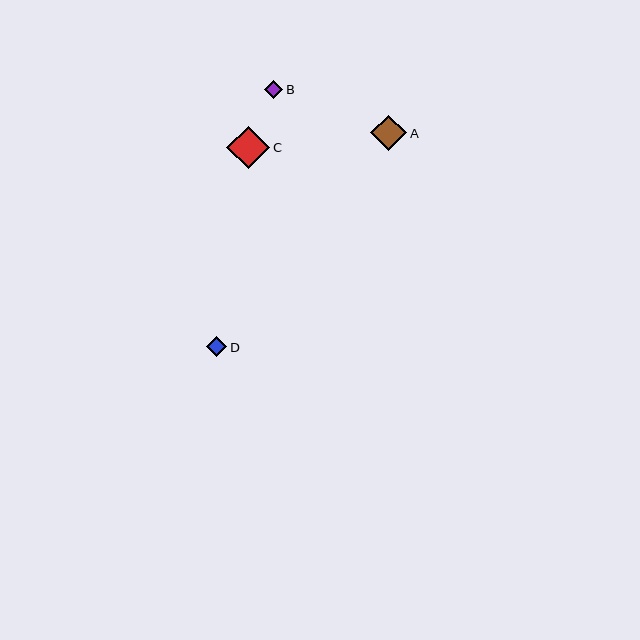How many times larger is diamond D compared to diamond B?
Diamond D is approximately 1.1 times the size of diamond B.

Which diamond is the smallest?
Diamond B is the smallest with a size of approximately 18 pixels.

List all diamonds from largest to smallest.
From largest to smallest: C, A, D, B.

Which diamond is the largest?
Diamond C is the largest with a size of approximately 43 pixels.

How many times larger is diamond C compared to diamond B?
Diamond C is approximately 2.4 times the size of diamond B.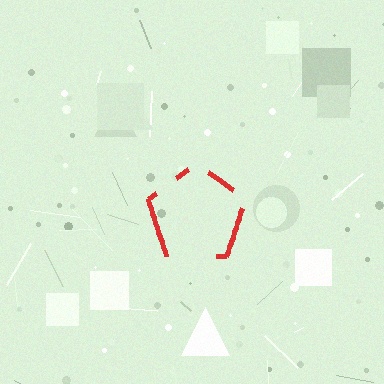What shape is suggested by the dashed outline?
The dashed outline suggests a pentagon.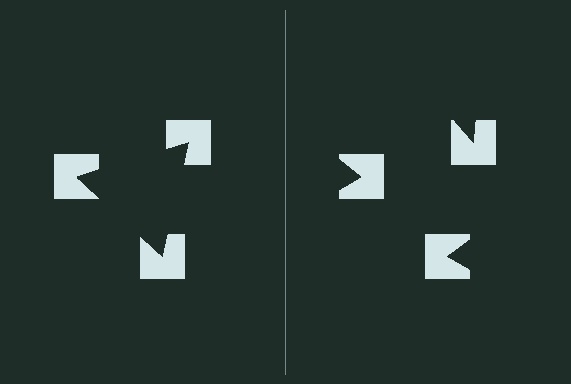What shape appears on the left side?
An illusory triangle.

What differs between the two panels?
The notched squares are positioned identically on both sides; only the wedge orientations differ. On the left they align to a triangle; on the right they are misaligned.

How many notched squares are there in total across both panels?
6 — 3 on each side.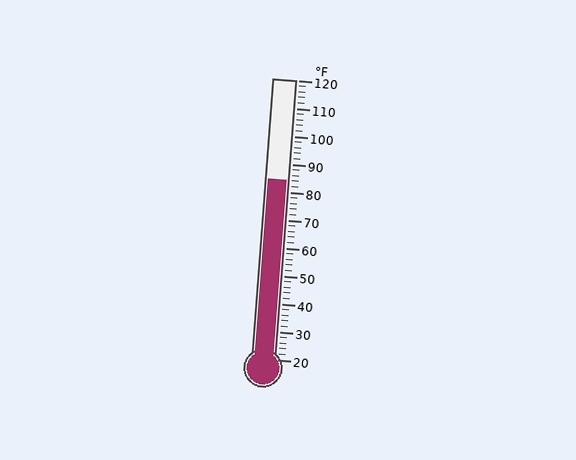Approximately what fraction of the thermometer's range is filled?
The thermometer is filled to approximately 65% of its range.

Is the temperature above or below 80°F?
The temperature is above 80°F.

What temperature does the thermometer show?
The thermometer shows approximately 84°F.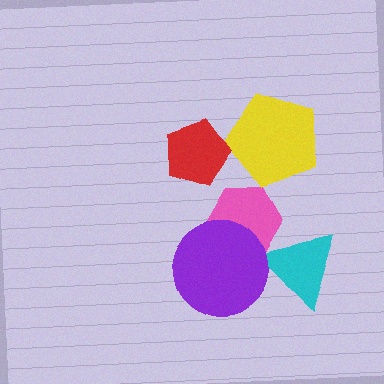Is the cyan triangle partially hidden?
Yes, it is partially covered by another shape.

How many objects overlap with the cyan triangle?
2 objects overlap with the cyan triangle.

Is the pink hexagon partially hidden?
Yes, it is partially covered by another shape.